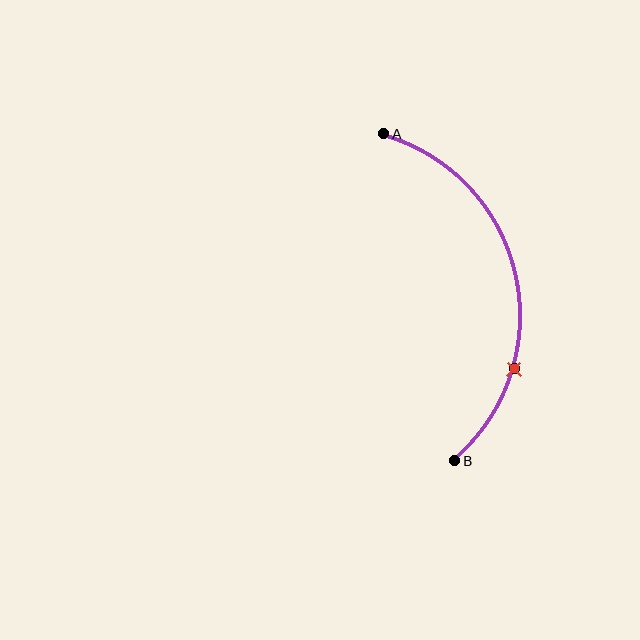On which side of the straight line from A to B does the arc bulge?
The arc bulges to the right of the straight line connecting A and B.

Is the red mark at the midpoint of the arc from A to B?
No. The red mark lies on the arc but is closer to endpoint B. The arc midpoint would be at the point on the curve equidistant along the arc from both A and B.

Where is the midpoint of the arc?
The arc midpoint is the point on the curve farthest from the straight line joining A and B. It sits to the right of that line.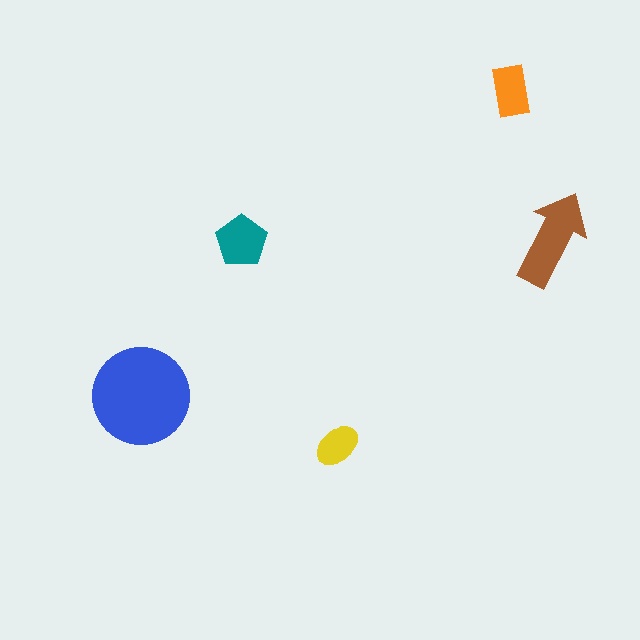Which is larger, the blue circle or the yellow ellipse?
The blue circle.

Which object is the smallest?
The yellow ellipse.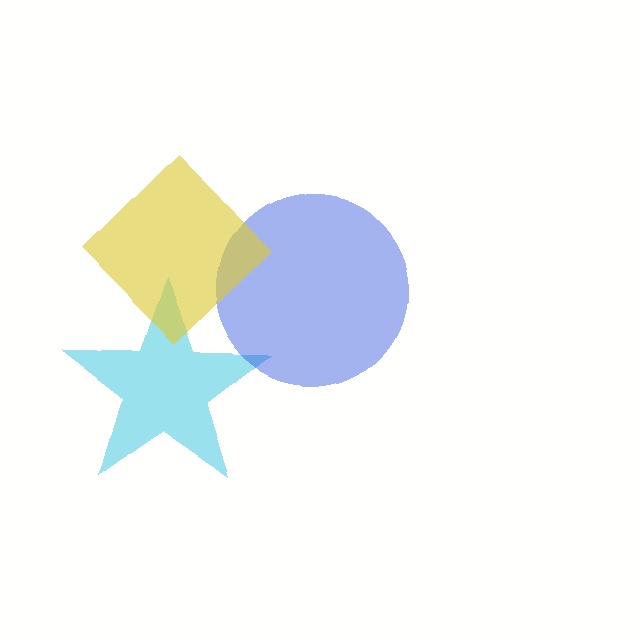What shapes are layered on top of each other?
The layered shapes are: a cyan star, a blue circle, a yellow diamond.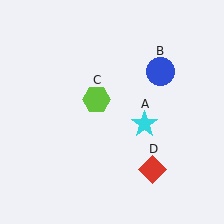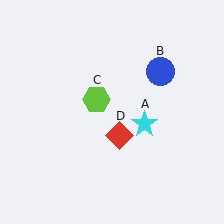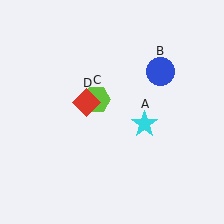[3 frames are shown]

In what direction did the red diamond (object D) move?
The red diamond (object D) moved up and to the left.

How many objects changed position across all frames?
1 object changed position: red diamond (object D).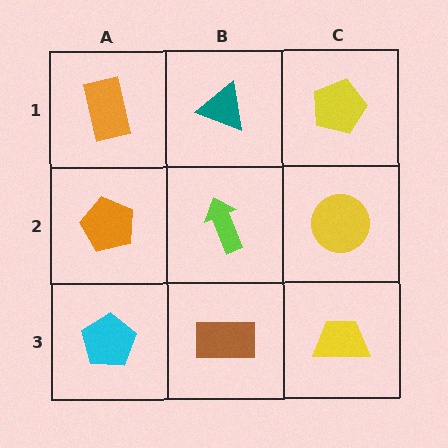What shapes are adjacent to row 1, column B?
A lime arrow (row 2, column B), an orange rectangle (row 1, column A), a yellow pentagon (row 1, column C).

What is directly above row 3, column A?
An orange pentagon.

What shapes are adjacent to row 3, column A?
An orange pentagon (row 2, column A), a brown rectangle (row 3, column B).